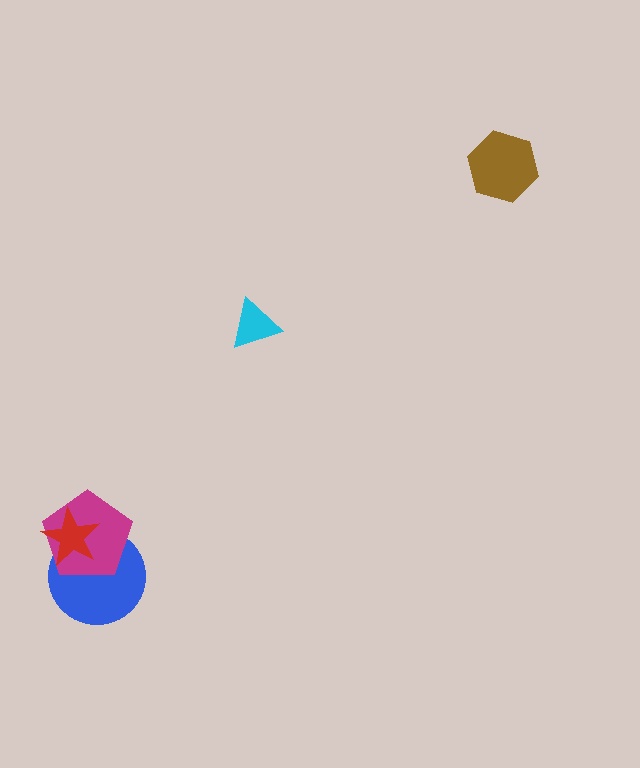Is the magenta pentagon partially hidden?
Yes, it is partially covered by another shape.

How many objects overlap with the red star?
2 objects overlap with the red star.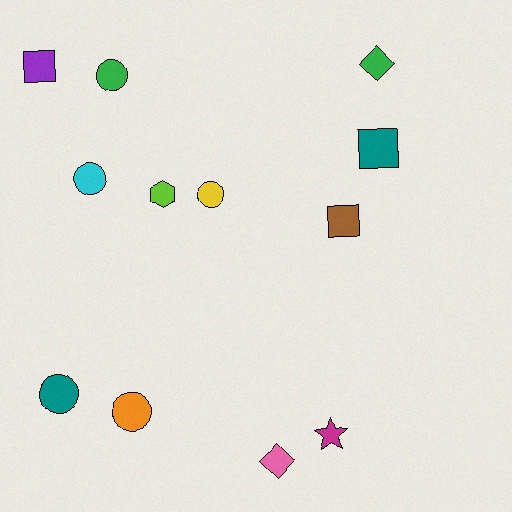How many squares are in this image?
There are 3 squares.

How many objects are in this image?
There are 12 objects.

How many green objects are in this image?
There are 2 green objects.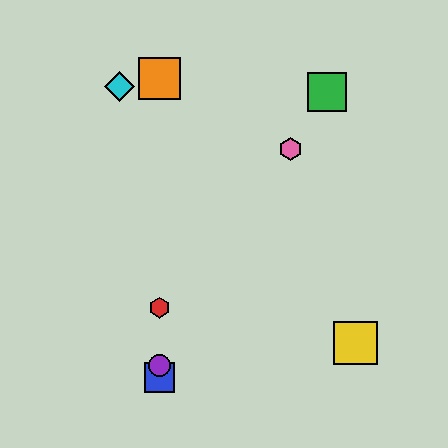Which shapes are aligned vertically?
The red hexagon, the blue square, the purple circle, the orange square are aligned vertically.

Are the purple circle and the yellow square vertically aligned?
No, the purple circle is at x≈160 and the yellow square is at x≈355.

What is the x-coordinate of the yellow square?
The yellow square is at x≈355.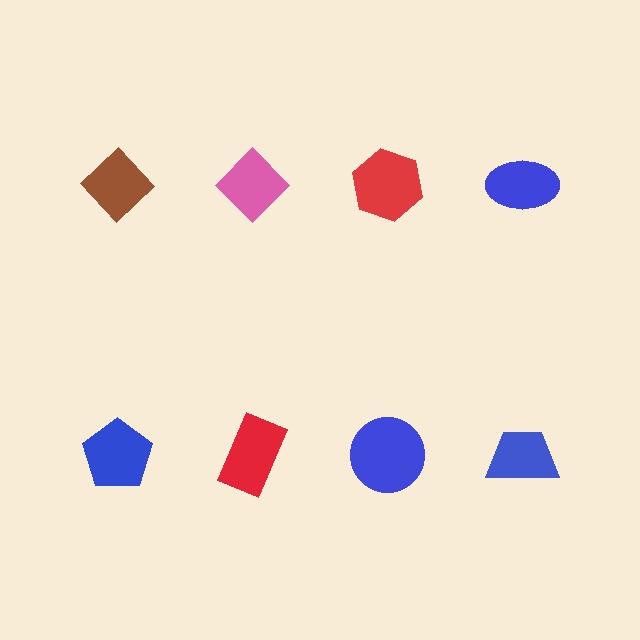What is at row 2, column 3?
A blue circle.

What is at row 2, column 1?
A blue pentagon.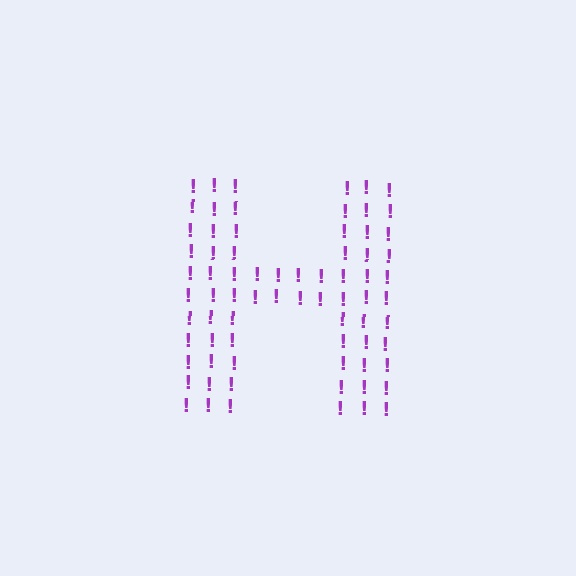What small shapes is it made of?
It is made of small exclamation marks.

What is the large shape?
The large shape is the letter H.